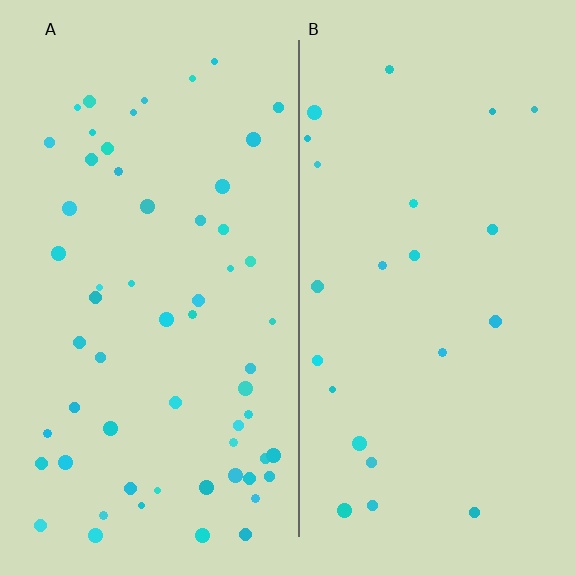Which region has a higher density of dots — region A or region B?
A (the left).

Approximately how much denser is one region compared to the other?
Approximately 2.6× — region A over region B.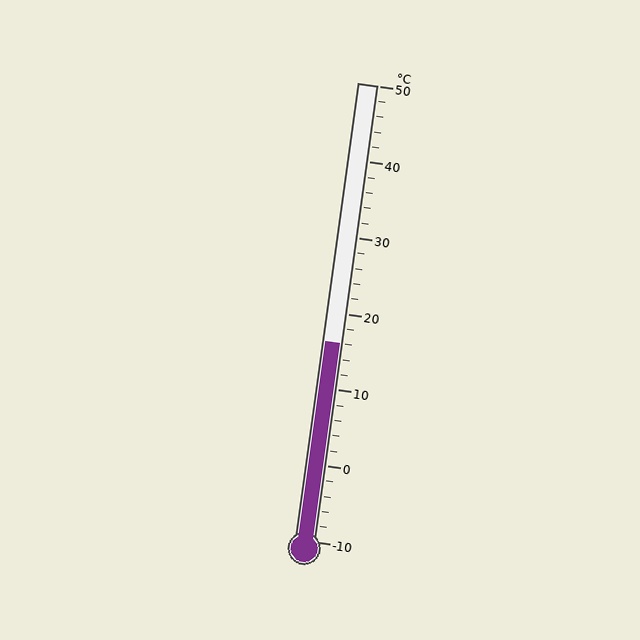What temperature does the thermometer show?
The thermometer shows approximately 16°C.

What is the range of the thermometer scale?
The thermometer scale ranges from -10°C to 50°C.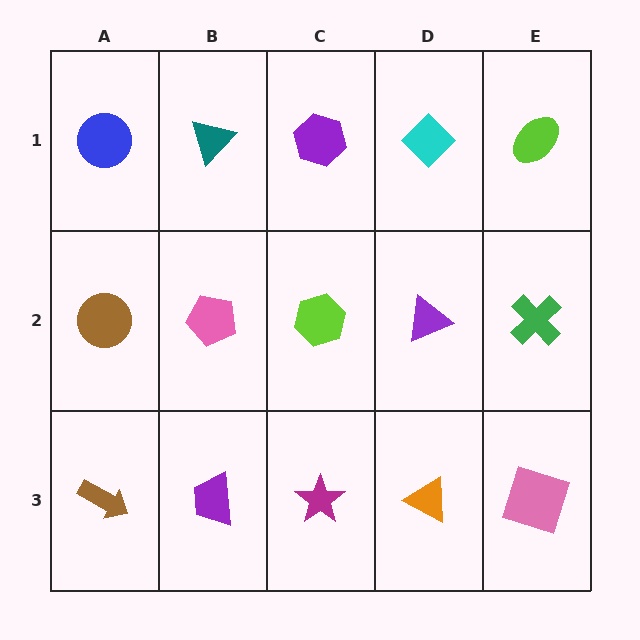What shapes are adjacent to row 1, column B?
A pink pentagon (row 2, column B), a blue circle (row 1, column A), a purple hexagon (row 1, column C).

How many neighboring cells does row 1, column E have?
2.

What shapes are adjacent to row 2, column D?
A cyan diamond (row 1, column D), an orange triangle (row 3, column D), a lime hexagon (row 2, column C), a green cross (row 2, column E).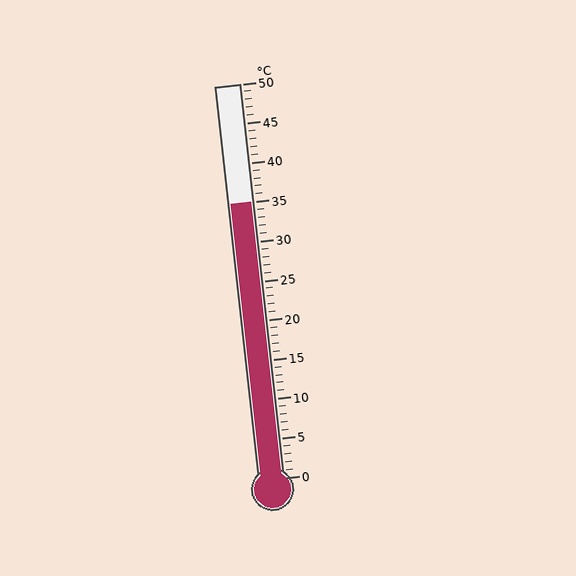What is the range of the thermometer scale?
The thermometer scale ranges from 0°C to 50°C.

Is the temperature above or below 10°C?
The temperature is above 10°C.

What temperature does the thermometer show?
The thermometer shows approximately 35°C.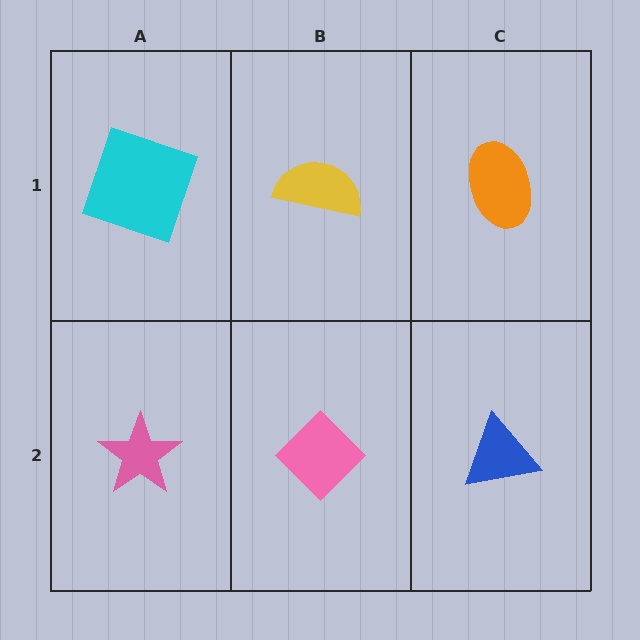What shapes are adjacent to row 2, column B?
A yellow semicircle (row 1, column B), a pink star (row 2, column A), a blue triangle (row 2, column C).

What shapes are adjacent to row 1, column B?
A pink diamond (row 2, column B), a cyan square (row 1, column A), an orange ellipse (row 1, column C).